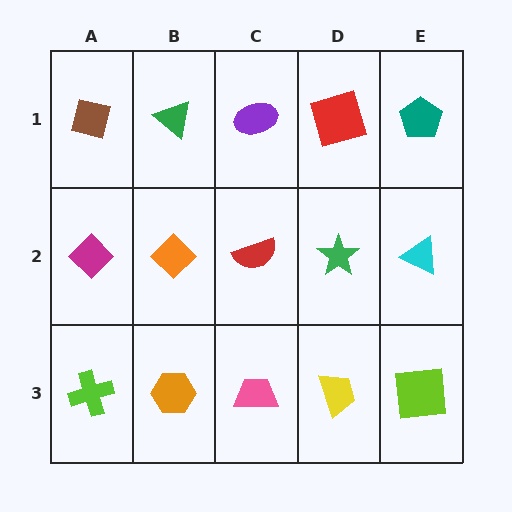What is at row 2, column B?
An orange diamond.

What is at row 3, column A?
A lime cross.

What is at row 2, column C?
A red semicircle.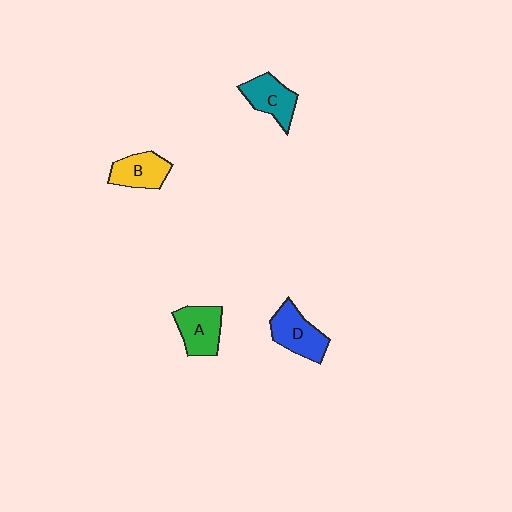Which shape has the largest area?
Shape D (blue).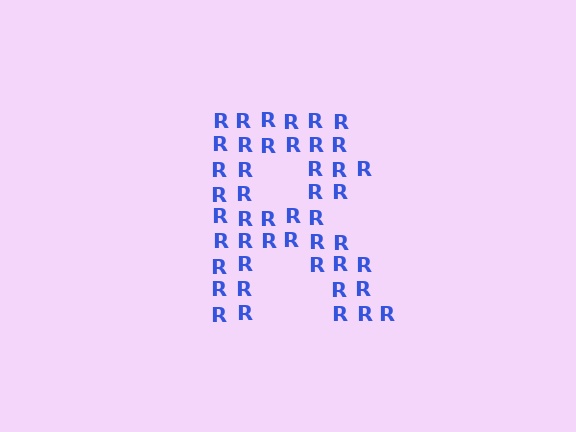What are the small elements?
The small elements are letter R's.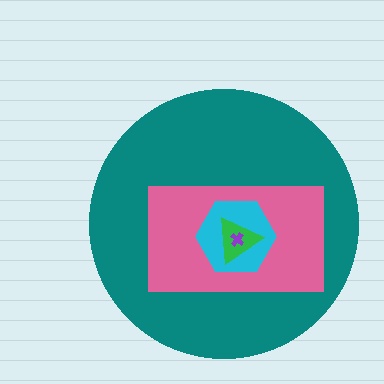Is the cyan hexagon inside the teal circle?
Yes.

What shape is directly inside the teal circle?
The pink rectangle.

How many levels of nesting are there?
5.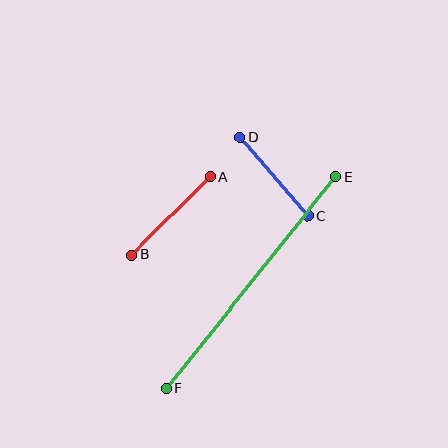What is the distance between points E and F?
The distance is approximately 271 pixels.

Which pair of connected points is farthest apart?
Points E and F are farthest apart.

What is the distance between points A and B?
The distance is approximately 110 pixels.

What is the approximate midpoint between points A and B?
The midpoint is at approximately (171, 216) pixels.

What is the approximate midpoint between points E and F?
The midpoint is at approximately (251, 283) pixels.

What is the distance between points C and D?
The distance is approximately 105 pixels.